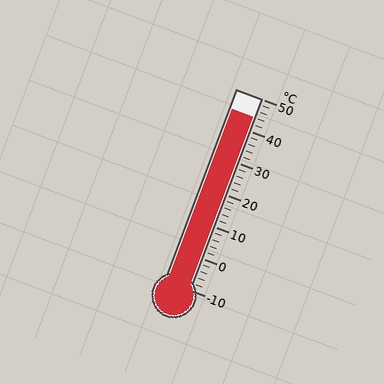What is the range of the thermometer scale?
The thermometer scale ranges from -10°C to 50°C.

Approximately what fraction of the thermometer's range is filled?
The thermometer is filled to approximately 90% of its range.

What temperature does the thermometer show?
The thermometer shows approximately 44°C.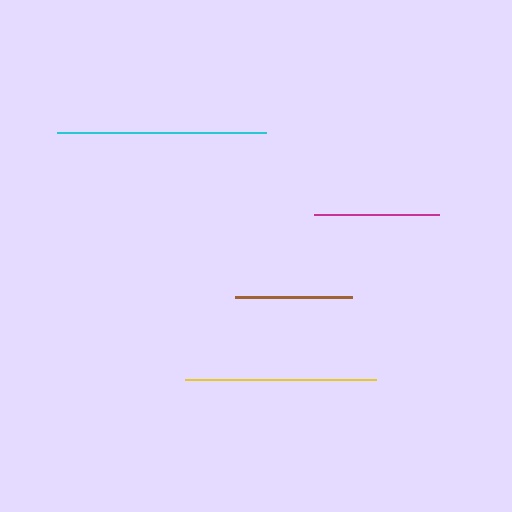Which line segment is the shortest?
The brown line is the shortest at approximately 118 pixels.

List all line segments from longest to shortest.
From longest to shortest: cyan, yellow, magenta, brown.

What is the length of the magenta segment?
The magenta segment is approximately 125 pixels long.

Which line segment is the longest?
The cyan line is the longest at approximately 209 pixels.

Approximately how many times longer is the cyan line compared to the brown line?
The cyan line is approximately 1.8 times the length of the brown line.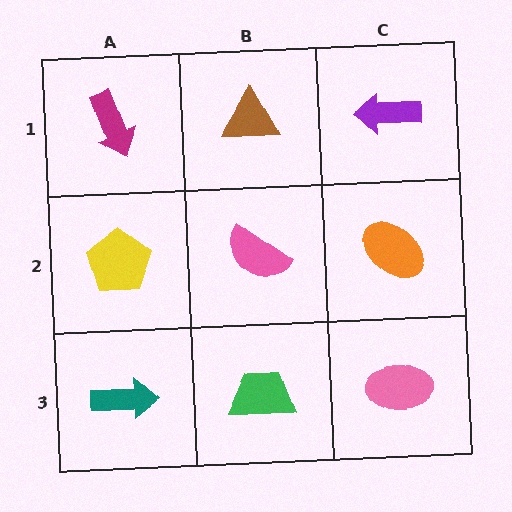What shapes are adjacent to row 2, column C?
A purple arrow (row 1, column C), a pink ellipse (row 3, column C), a pink semicircle (row 2, column B).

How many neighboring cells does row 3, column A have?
2.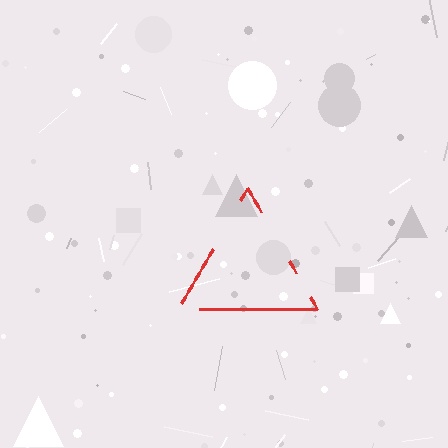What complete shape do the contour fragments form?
The contour fragments form a triangle.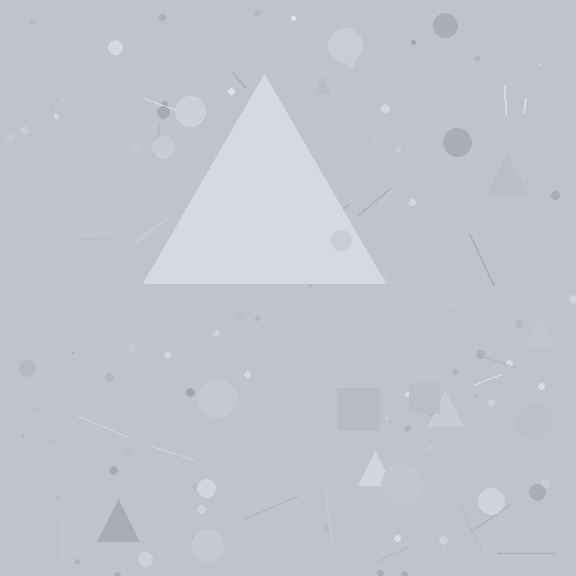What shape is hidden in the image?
A triangle is hidden in the image.